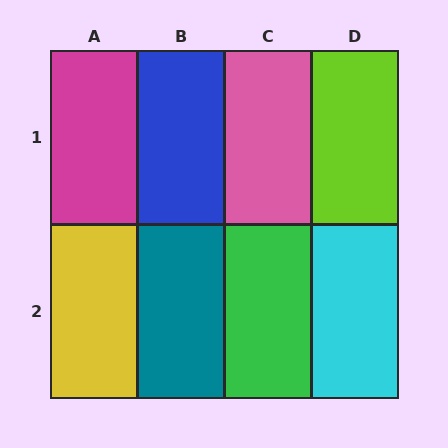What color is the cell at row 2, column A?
Yellow.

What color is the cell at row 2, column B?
Teal.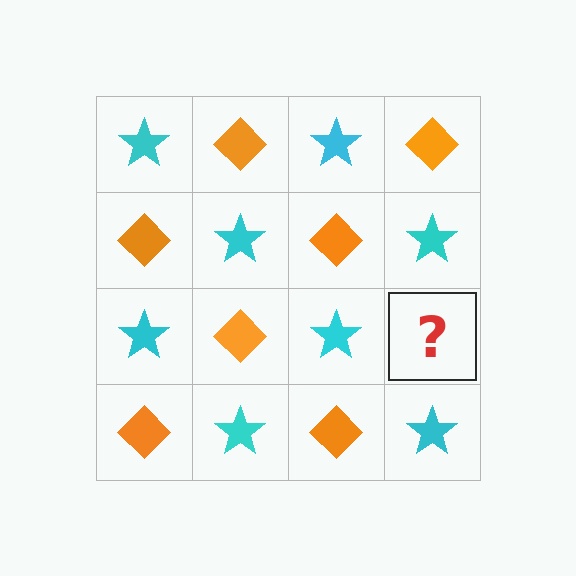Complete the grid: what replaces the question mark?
The question mark should be replaced with an orange diamond.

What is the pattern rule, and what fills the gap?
The rule is that it alternates cyan star and orange diamond in a checkerboard pattern. The gap should be filled with an orange diamond.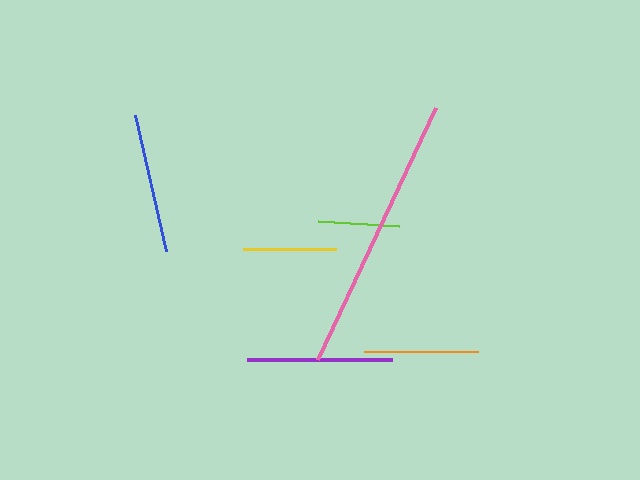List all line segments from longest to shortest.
From longest to shortest: pink, purple, blue, orange, yellow, lime.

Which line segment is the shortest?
The lime line is the shortest at approximately 81 pixels.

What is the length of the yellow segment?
The yellow segment is approximately 93 pixels long.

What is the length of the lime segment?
The lime segment is approximately 81 pixels long.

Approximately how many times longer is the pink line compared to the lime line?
The pink line is approximately 3.4 times the length of the lime line.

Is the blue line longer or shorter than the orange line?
The blue line is longer than the orange line.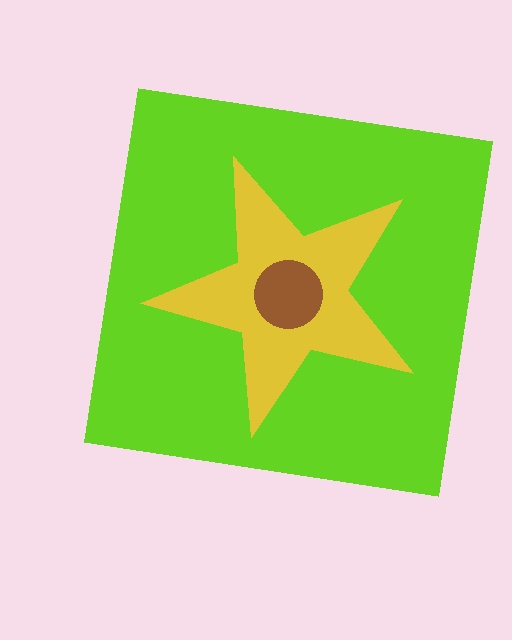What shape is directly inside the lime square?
The yellow star.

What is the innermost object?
The brown circle.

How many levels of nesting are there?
3.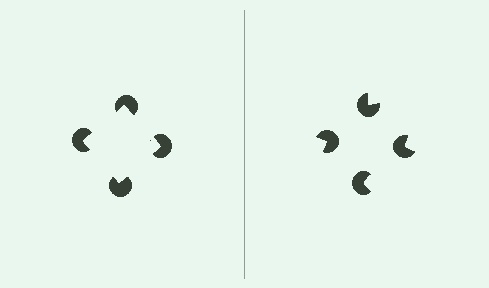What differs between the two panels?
The pac-man discs are positioned identically on both sides; only the wedge orientations differ. On the left they align to a square; on the right they are misaligned.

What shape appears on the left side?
An illusory square.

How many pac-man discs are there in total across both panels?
8 — 4 on each side.